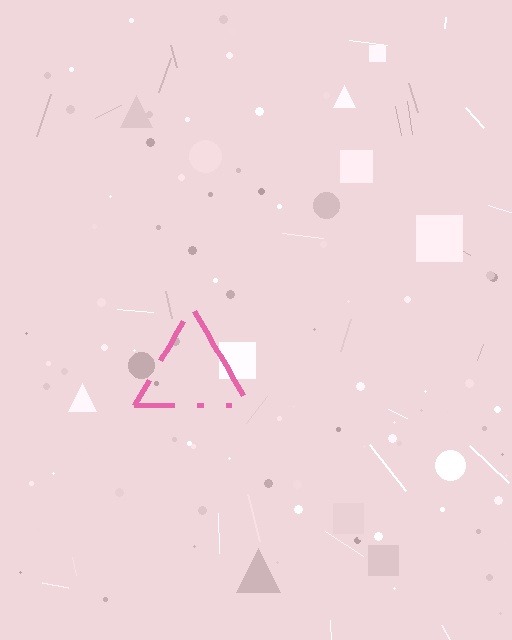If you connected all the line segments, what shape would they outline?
They would outline a triangle.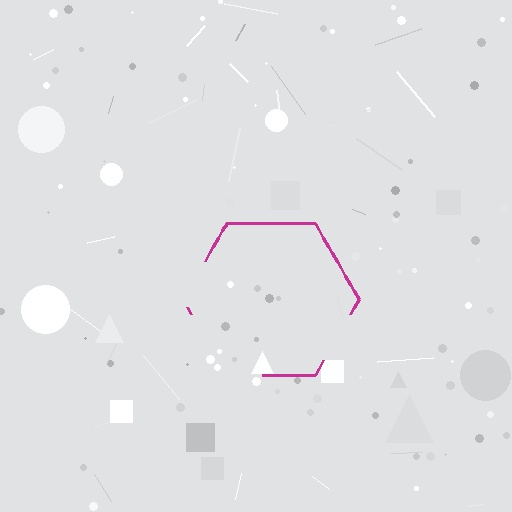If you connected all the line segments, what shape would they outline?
They would outline a hexagon.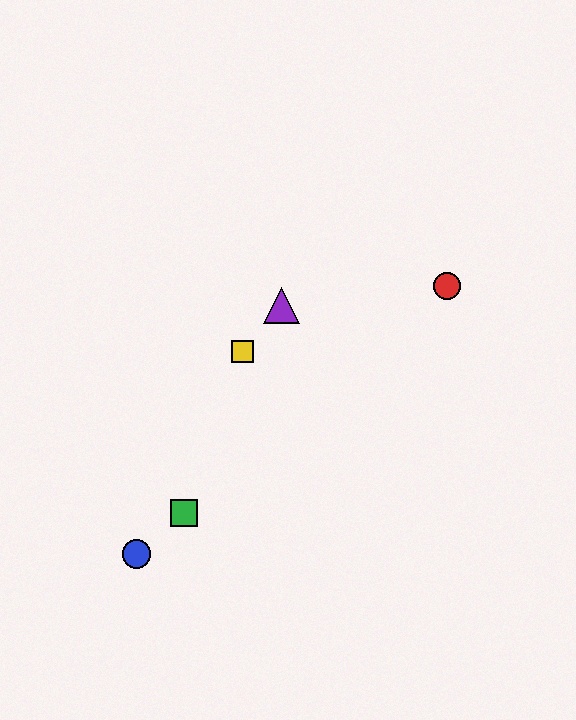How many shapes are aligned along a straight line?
3 shapes (the red circle, the blue circle, the green square) are aligned along a straight line.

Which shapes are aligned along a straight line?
The red circle, the blue circle, the green square are aligned along a straight line.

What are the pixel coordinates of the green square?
The green square is at (184, 513).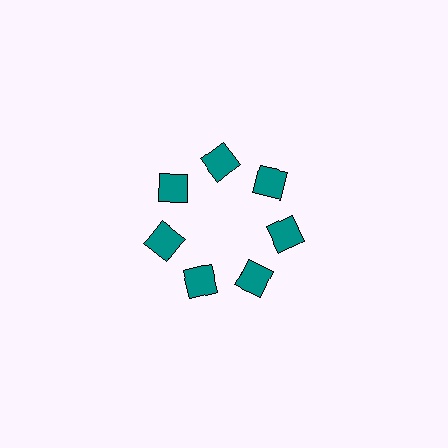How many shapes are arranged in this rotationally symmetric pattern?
There are 7 shapes, arranged in 7 groups of 1.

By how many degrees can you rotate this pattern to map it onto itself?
The pattern maps onto itself every 51 degrees of rotation.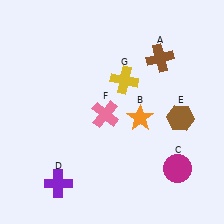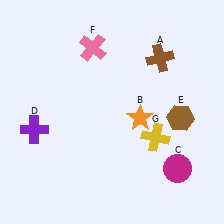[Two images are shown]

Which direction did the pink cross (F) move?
The pink cross (F) moved up.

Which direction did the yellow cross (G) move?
The yellow cross (G) moved down.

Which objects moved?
The objects that moved are: the purple cross (D), the pink cross (F), the yellow cross (G).